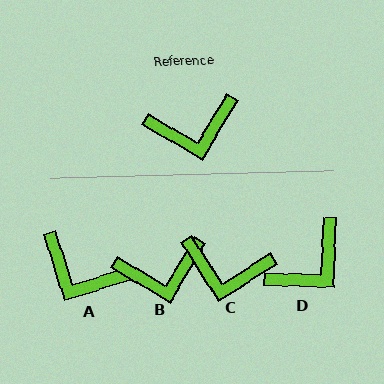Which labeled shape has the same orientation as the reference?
B.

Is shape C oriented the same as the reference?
No, it is off by about 26 degrees.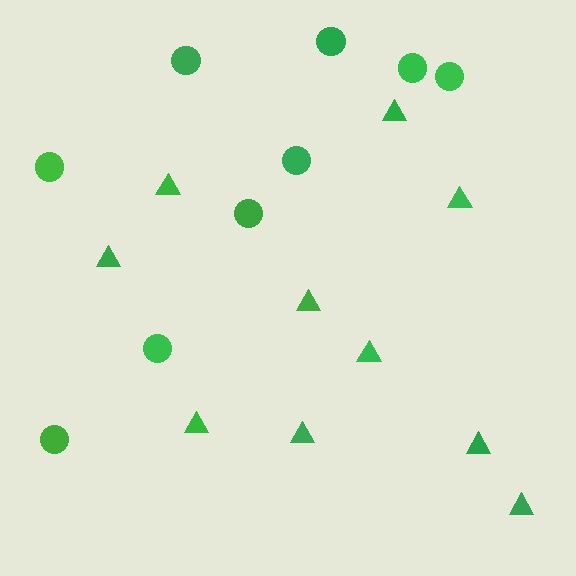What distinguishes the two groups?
There are 2 groups: one group of circles (9) and one group of triangles (10).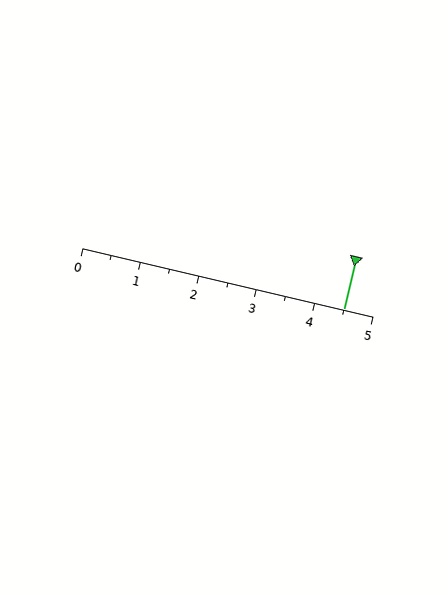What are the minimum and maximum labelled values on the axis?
The axis runs from 0 to 5.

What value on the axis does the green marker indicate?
The marker indicates approximately 4.5.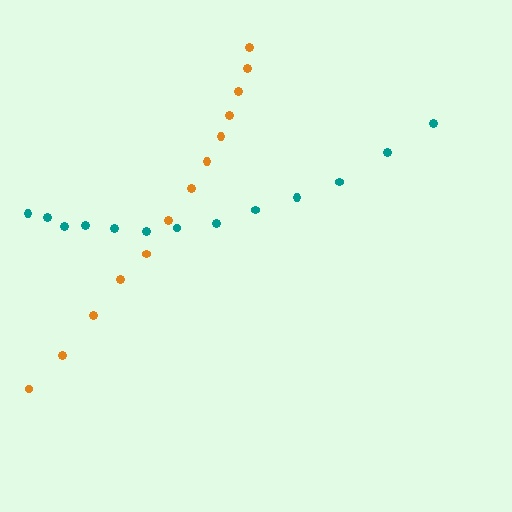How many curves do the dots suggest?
There are 2 distinct paths.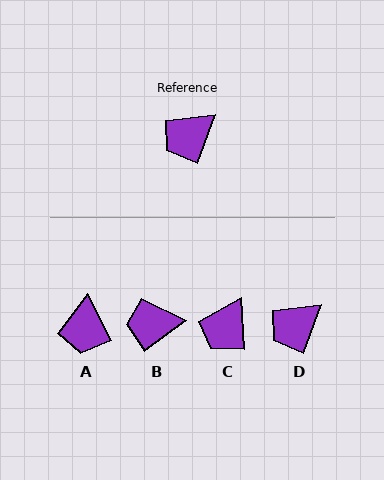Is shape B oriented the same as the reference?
No, it is off by about 32 degrees.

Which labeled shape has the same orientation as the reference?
D.